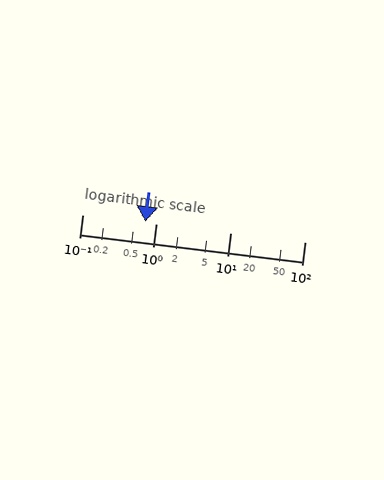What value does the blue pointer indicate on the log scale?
The pointer indicates approximately 0.71.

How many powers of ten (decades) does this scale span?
The scale spans 3 decades, from 0.1 to 100.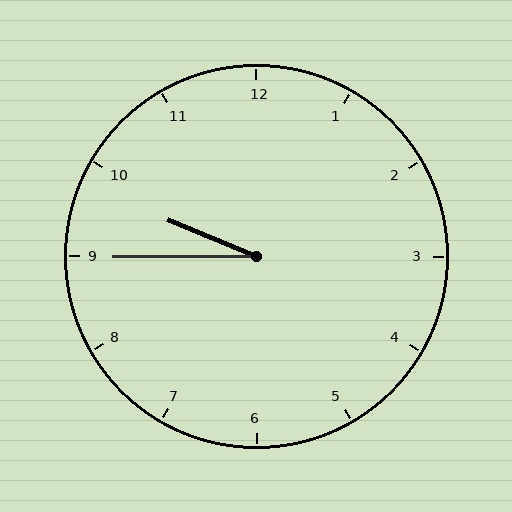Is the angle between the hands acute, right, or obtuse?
It is acute.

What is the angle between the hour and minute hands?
Approximately 22 degrees.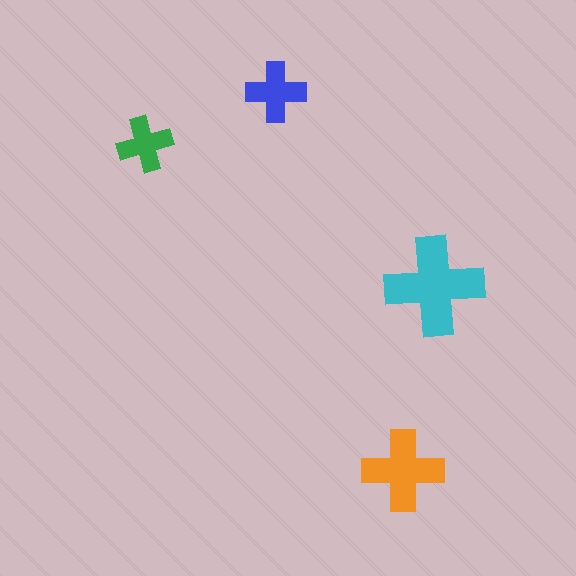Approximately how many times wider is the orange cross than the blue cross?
About 1.5 times wider.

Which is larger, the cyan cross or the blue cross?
The cyan one.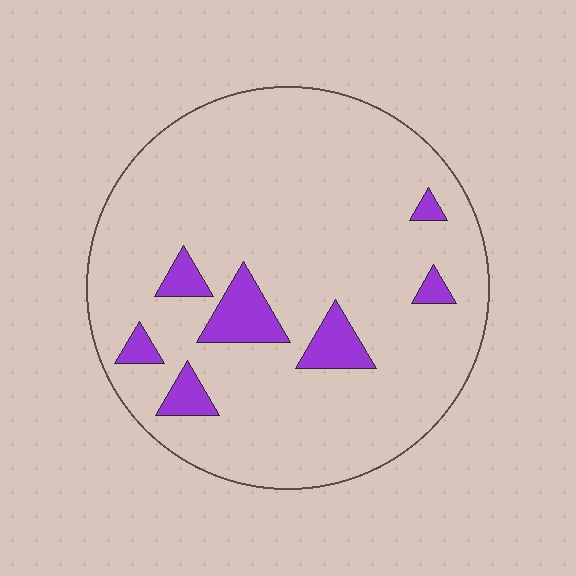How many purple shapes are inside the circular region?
7.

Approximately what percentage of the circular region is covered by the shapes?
Approximately 10%.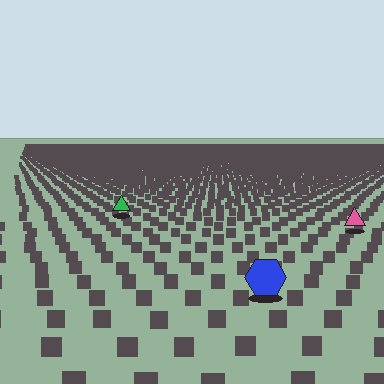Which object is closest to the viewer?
The blue hexagon is closest. The texture marks near it are larger and more spread out.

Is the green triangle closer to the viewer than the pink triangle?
No. The pink triangle is closer — you can tell from the texture gradient: the ground texture is coarser near it.